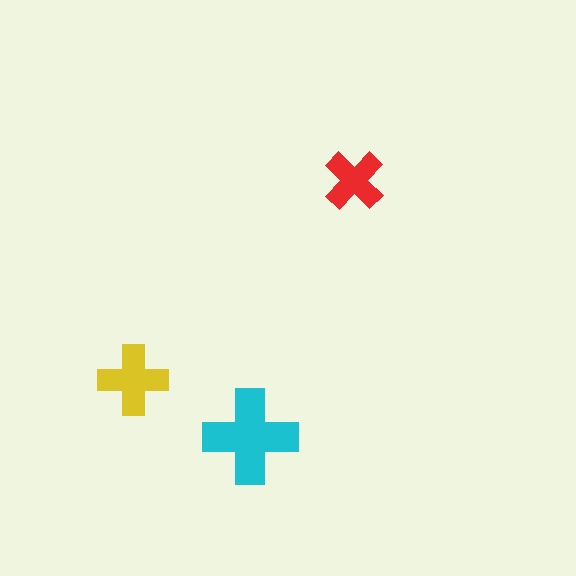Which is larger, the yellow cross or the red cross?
The yellow one.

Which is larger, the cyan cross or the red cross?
The cyan one.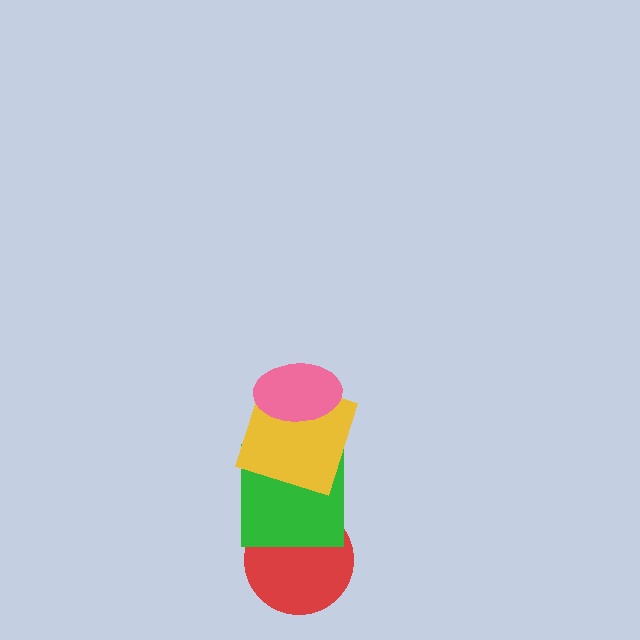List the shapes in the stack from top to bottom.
From top to bottom: the pink ellipse, the yellow square, the green square, the red circle.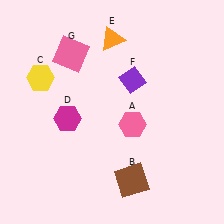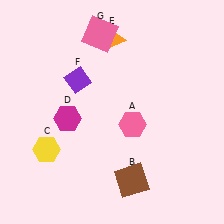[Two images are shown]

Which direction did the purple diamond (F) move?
The purple diamond (F) moved left.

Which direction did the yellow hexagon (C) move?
The yellow hexagon (C) moved down.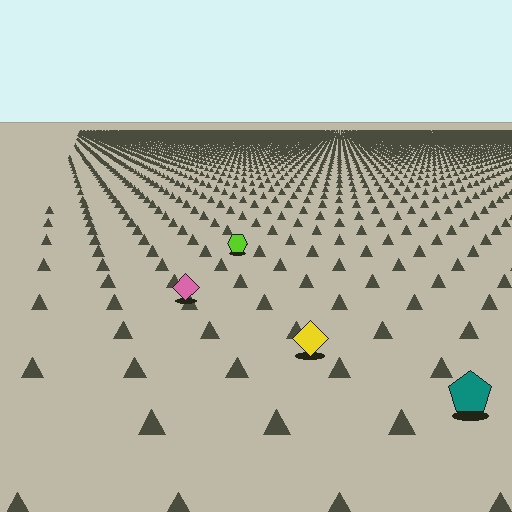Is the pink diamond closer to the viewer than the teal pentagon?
No. The teal pentagon is closer — you can tell from the texture gradient: the ground texture is coarser near it.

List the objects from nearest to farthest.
From nearest to farthest: the teal pentagon, the yellow diamond, the pink diamond, the lime hexagon.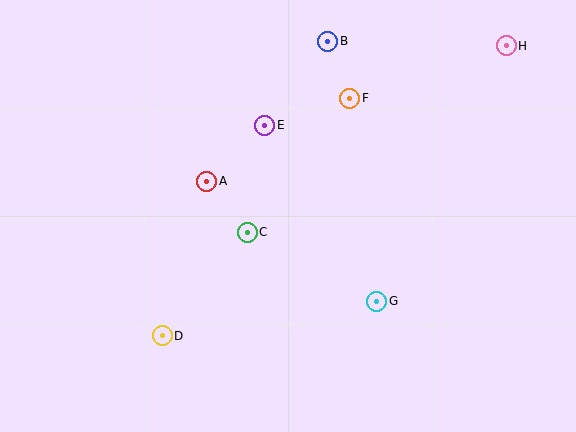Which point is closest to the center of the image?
Point C at (247, 232) is closest to the center.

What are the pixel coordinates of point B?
Point B is at (328, 41).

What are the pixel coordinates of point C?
Point C is at (247, 232).